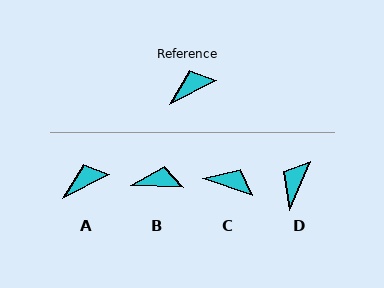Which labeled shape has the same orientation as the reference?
A.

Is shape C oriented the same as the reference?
No, it is off by about 46 degrees.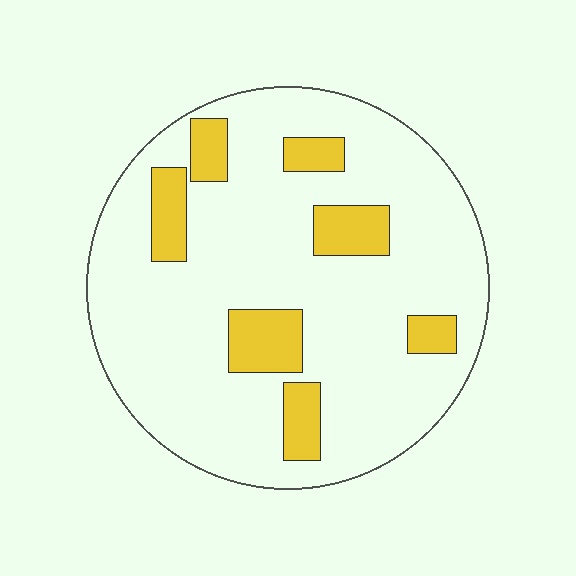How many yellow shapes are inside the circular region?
7.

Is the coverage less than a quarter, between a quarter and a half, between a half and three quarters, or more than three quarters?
Less than a quarter.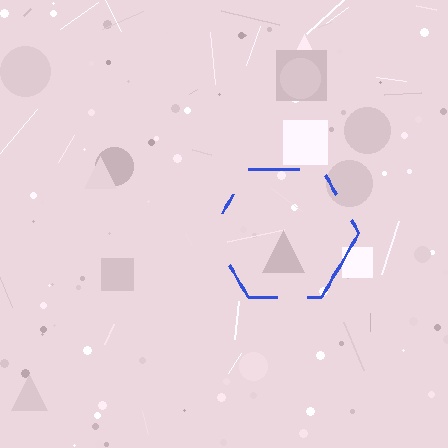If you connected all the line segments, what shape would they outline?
They would outline a hexagon.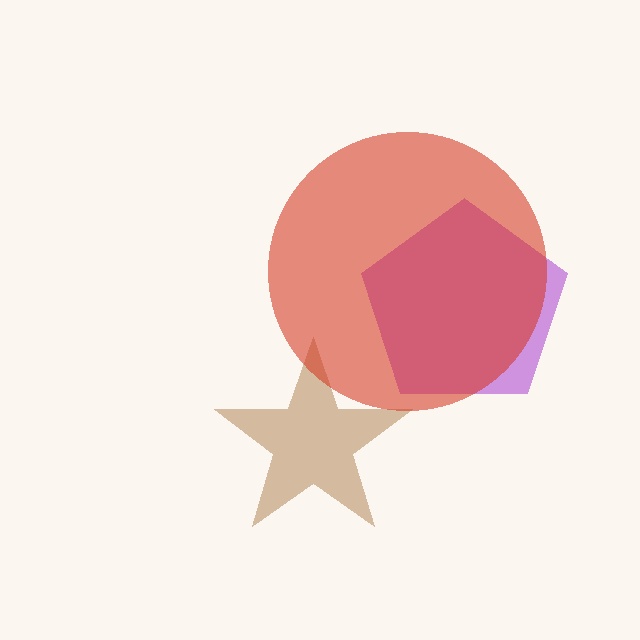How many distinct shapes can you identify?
There are 3 distinct shapes: a purple pentagon, a brown star, a red circle.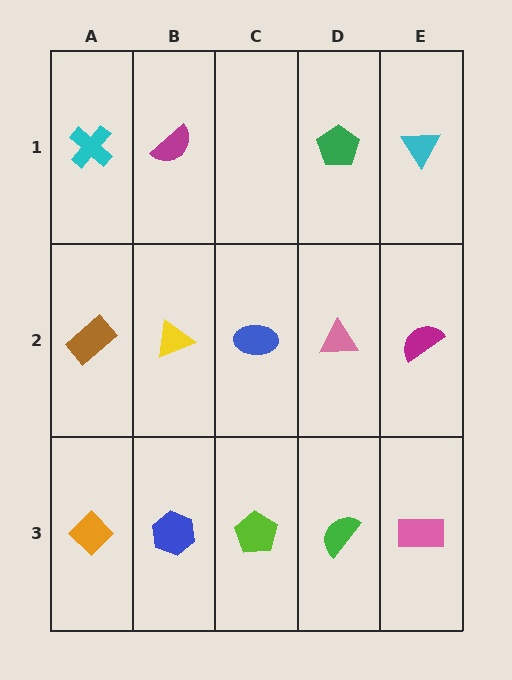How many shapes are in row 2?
5 shapes.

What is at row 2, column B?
A yellow triangle.